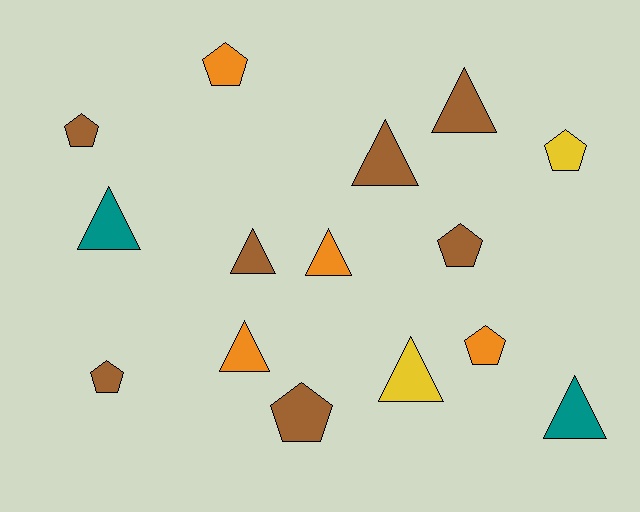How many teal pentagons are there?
There are no teal pentagons.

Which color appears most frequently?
Brown, with 7 objects.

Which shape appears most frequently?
Triangle, with 8 objects.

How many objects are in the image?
There are 15 objects.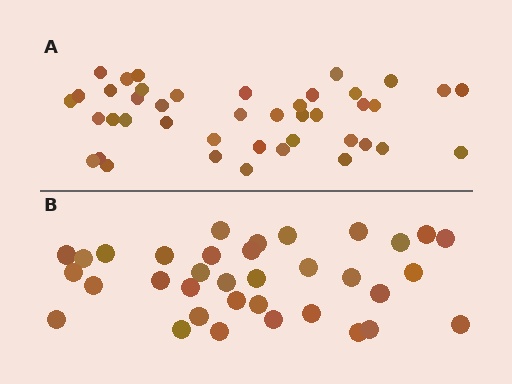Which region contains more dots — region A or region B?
Region A (the top region) has more dots.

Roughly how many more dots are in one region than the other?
Region A has roughly 8 or so more dots than region B.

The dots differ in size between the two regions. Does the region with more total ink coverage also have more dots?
No. Region B has more total ink coverage because its dots are larger, but region A actually contains more individual dots. Total area can be misleading — the number of items is what matters here.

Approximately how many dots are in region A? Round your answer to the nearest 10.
About 40 dots. (The exact count is 42, which rounds to 40.)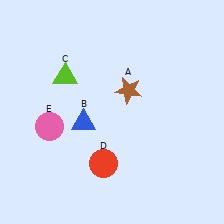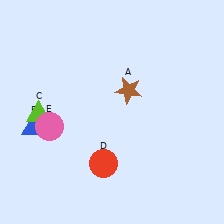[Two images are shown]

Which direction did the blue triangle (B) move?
The blue triangle (B) moved left.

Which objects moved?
The objects that moved are: the blue triangle (B), the lime triangle (C).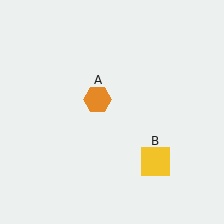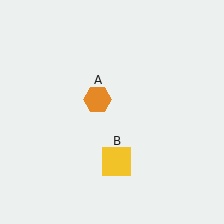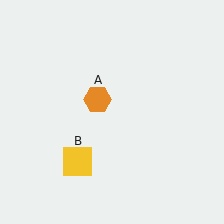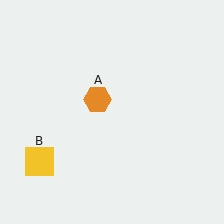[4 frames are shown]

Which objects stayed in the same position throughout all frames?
Orange hexagon (object A) remained stationary.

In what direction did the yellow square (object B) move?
The yellow square (object B) moved left.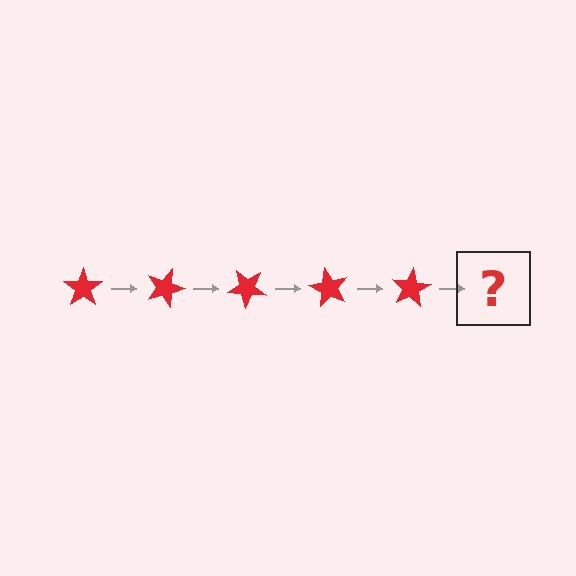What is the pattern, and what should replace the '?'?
The pattern is that the star rotates 20 degrees each step. The '?' should be a red star rotated 100 degrees.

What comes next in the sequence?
The next element should be a red star rotated 100 degrees.